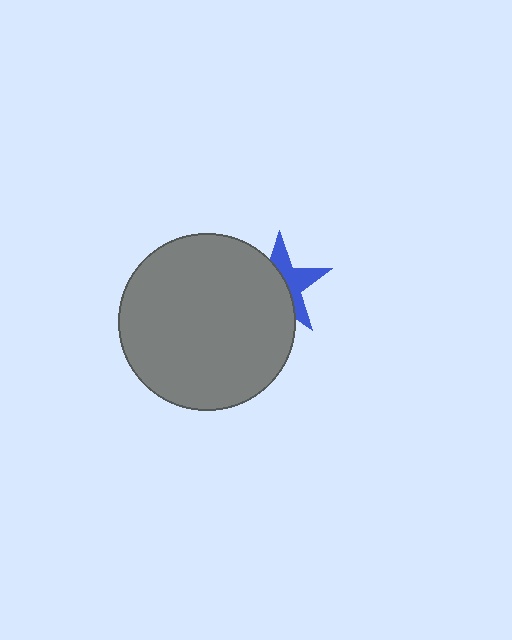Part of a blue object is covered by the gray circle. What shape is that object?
It is a star.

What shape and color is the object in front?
The object in front is a gray circle.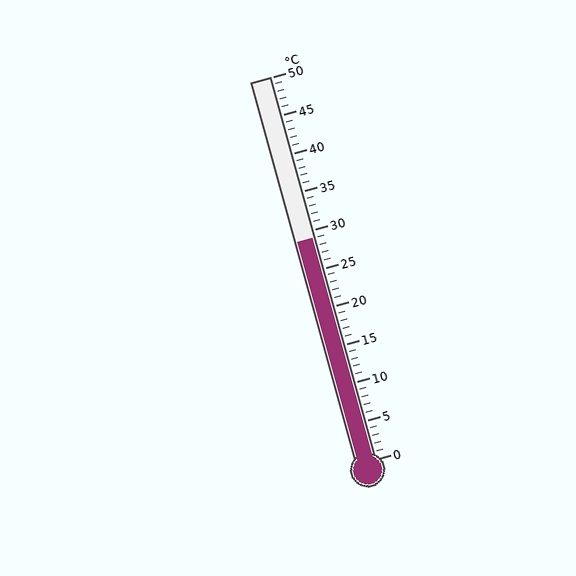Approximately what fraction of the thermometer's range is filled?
The thermometer is filled to approximately 60% of its range.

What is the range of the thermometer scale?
The thermometer scale ranges from 0°C to 50°C.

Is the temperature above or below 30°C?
The temperature is below 30°C.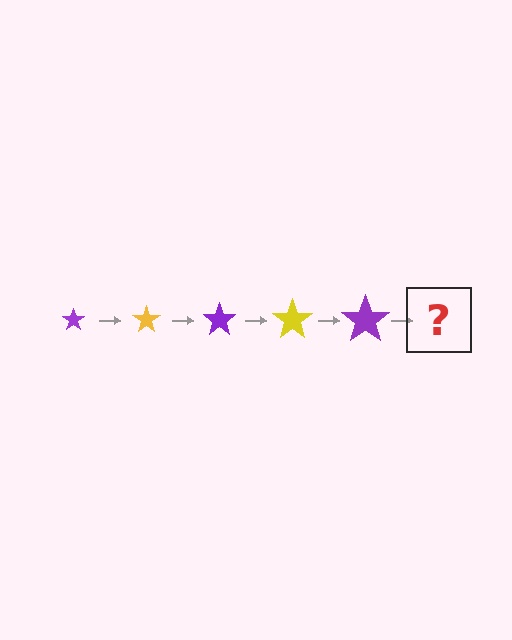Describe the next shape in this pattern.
It should be a yellow star, larger than the previous one.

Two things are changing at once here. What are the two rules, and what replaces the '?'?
The two rules are that the star grows larger each step and the color cycles through purple and yellow. The '?' should be a yellow star, larger than the previous one.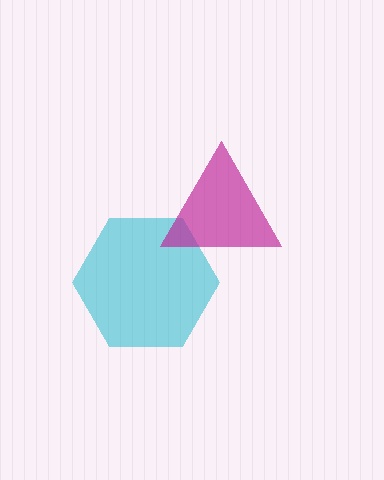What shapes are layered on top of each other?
The layered shapes are: a cyan hexagon, a magenta triangle.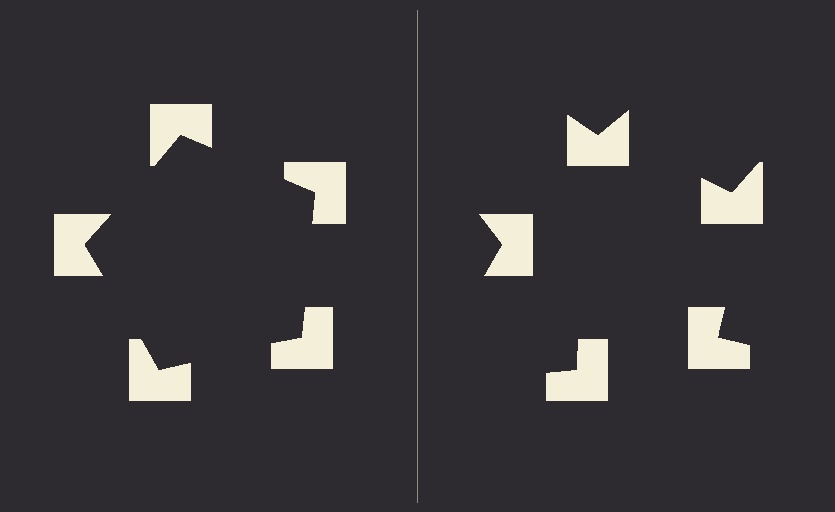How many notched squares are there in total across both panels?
10 — 5 on each side.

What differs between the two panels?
The notched squares are positioned identically on both sides; only the wedge orientations differ. On the left they align to a pentagon; on the right they are misaligned.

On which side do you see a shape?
An illusory pentagon appears on the left side. On the right side the wedge cuts are rotated, so no coherent shape forms.